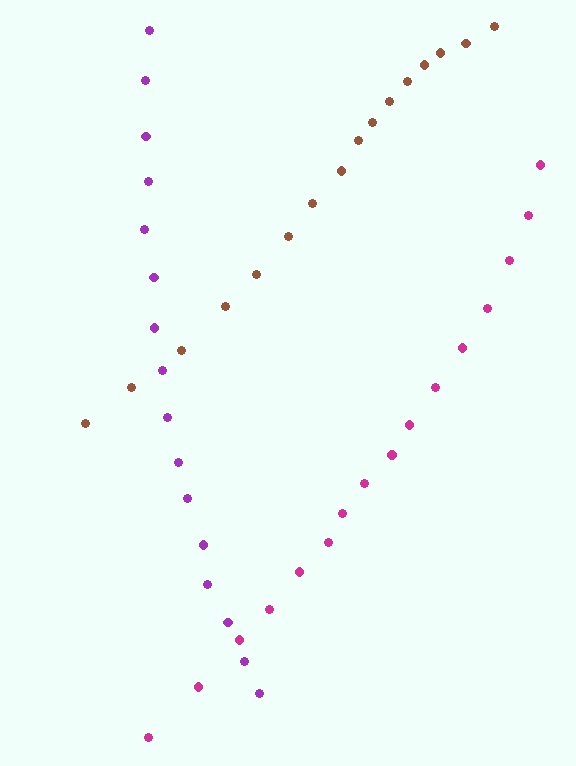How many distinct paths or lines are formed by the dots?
There are 3 distinct paths.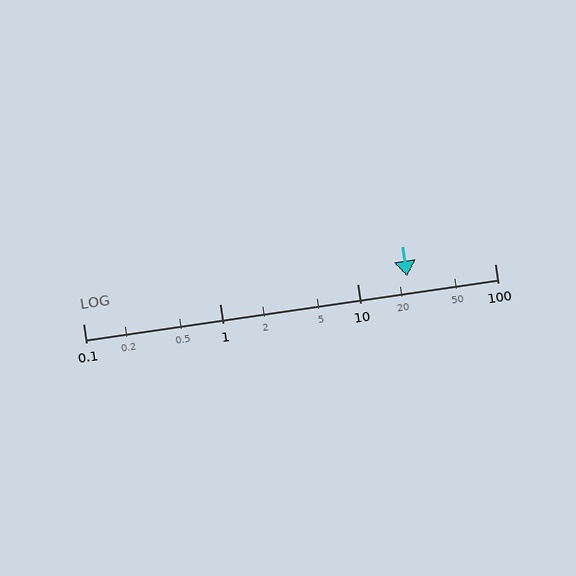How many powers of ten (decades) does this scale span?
The scale spans 3 decades, from 0.1 to 100.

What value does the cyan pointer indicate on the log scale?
The pointer indicates approximately 23.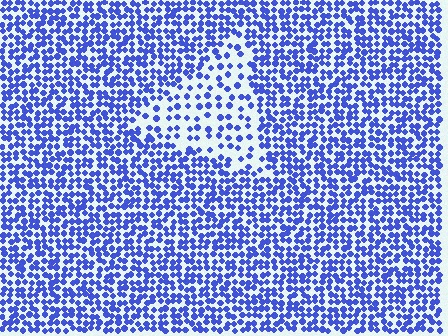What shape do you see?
I see a triangle.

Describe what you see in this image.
The image contains small blue elements arranged at two different densities. A triangle-shaped region is visible where the elements are less densely packed than the surrounding area.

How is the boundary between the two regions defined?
The boundary is defined by a change in element density (approximately 2.3x ratio). All elements are the same color, size, and shape.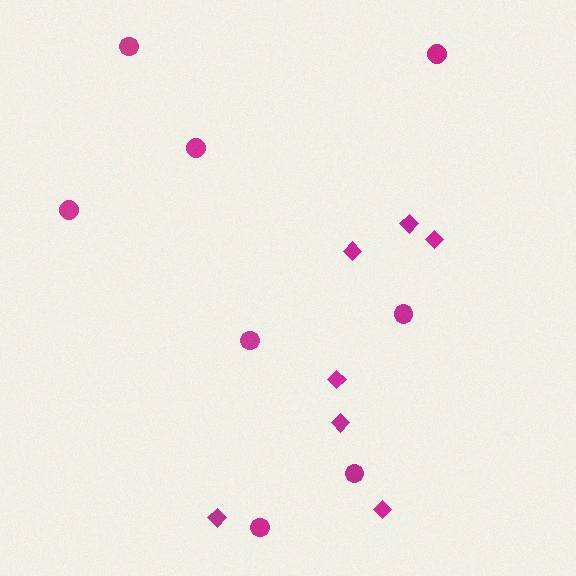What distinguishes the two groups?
There are 2 groups: one group of circles (8) and one group of diamonds (7).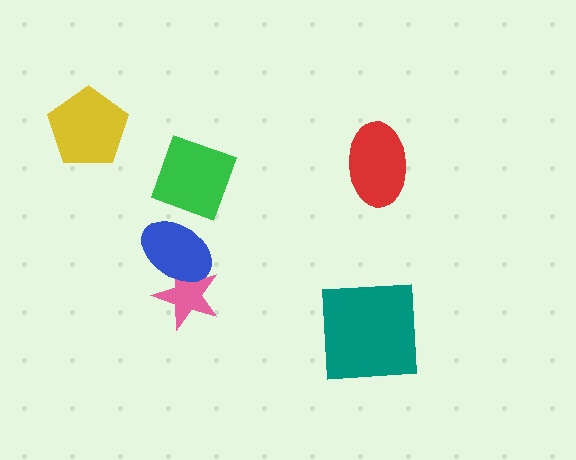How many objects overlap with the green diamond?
1 object overlaps with the green diamond.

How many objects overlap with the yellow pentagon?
0 objects overlap with the yellow pentagon.